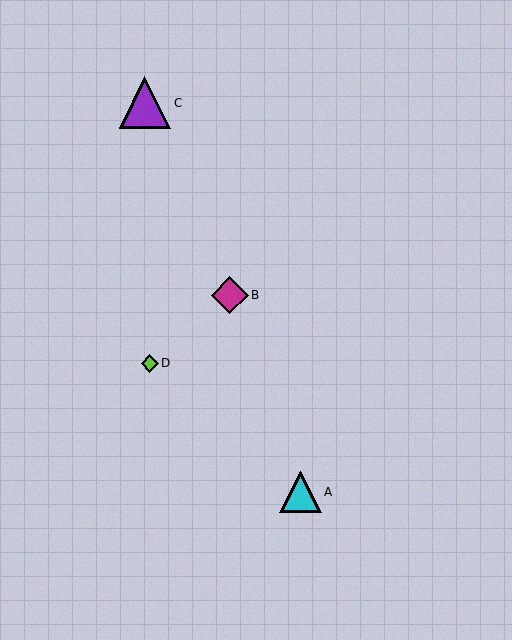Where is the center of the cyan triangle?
The center of the cyan triangle is at (301, 492).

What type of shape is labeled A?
Shape A is a cyan triangle.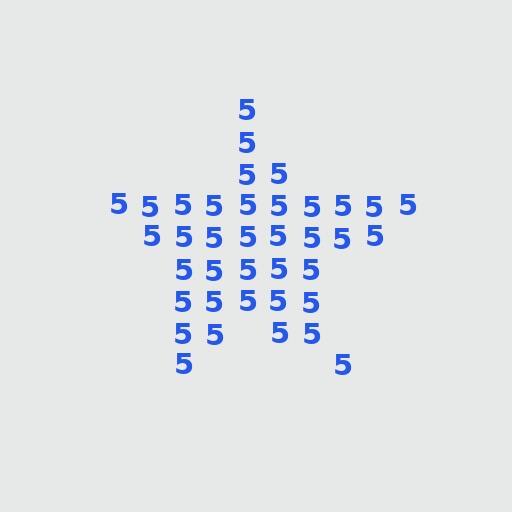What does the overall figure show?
The overall figure shows a star.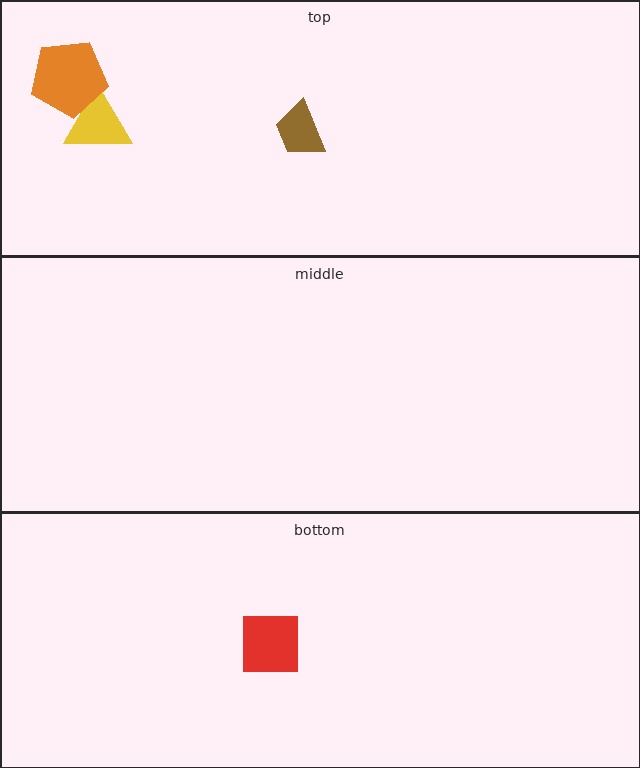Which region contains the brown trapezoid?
The top region.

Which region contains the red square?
The bottom region.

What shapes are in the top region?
The yellow triangle, the brown trapezoid, the orange pentagon.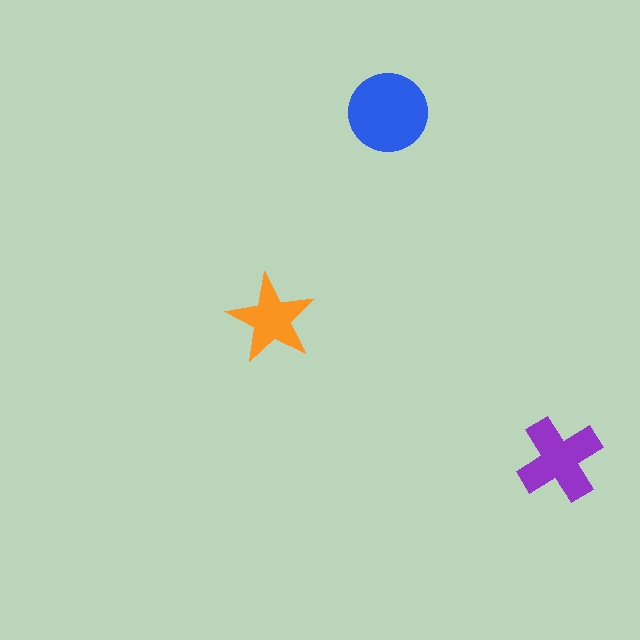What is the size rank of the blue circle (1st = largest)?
1st.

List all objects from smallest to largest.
The orange star, the purple cross, the blue circle.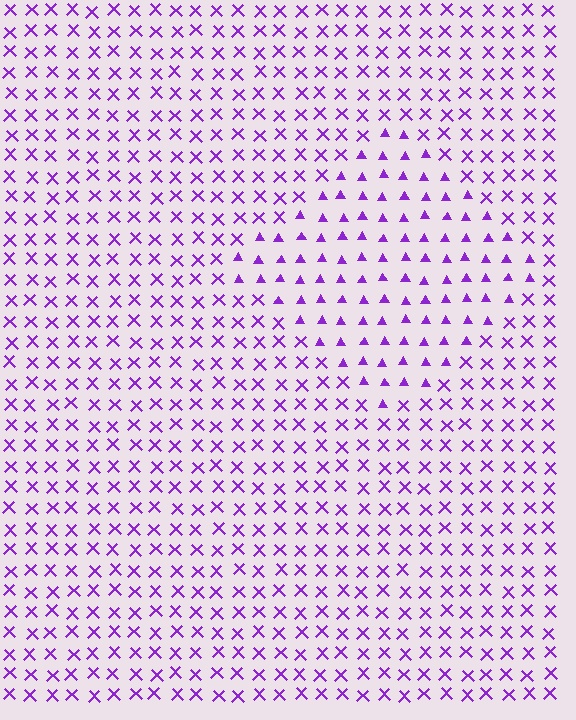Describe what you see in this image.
The image is filled with small purple elements arranged in a uniform grid. A diamond-shaped region contains triangles, while the surrounding area contains X marks. The boundary is defined purely by the change in element shape.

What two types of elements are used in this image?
The image uses triangles inside the diamond region and X marks outside it.